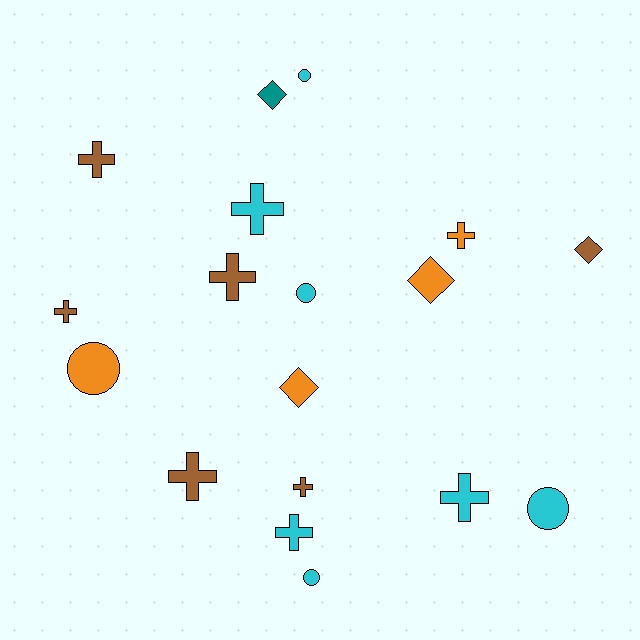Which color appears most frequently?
Cyan, with 7 objects.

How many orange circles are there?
There is 1 orange circle.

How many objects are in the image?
There are 18 objects.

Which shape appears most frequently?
Cross, with 9 objects.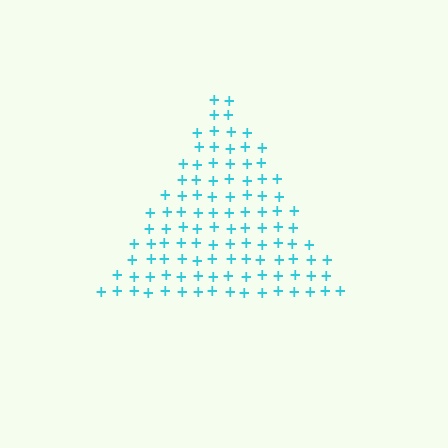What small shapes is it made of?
It is made of small plus signs.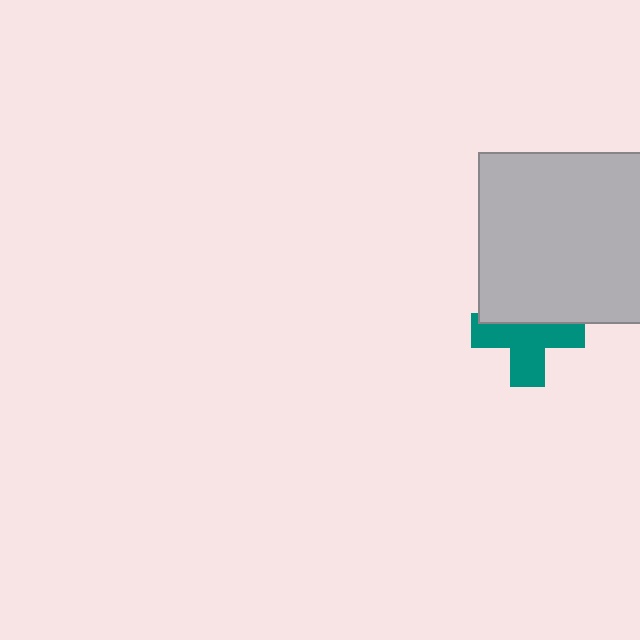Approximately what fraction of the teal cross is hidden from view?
Roughly 37% of the teal cross is hidden behind the light gray rectangle.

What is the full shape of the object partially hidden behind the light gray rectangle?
The partially hidden object is a teal cross.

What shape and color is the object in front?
The object in front is a light gray rectangle.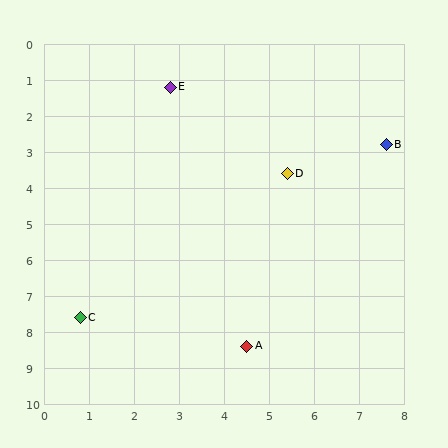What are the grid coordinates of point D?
Point D is at approximately (5.4, 3.6).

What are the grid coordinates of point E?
Point E is at approximately (2.8, 1.2).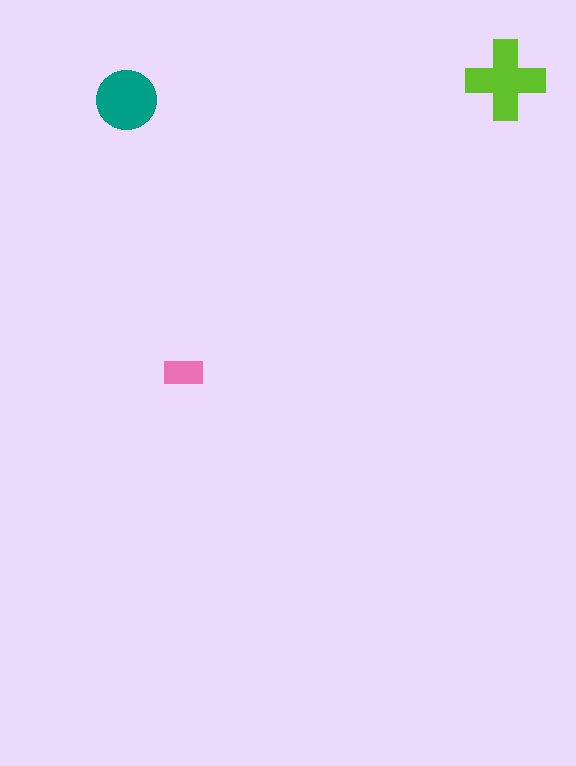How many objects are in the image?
There are 3 objects in the image.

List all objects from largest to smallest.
The lime cross, the teal circle, the pink rectangle.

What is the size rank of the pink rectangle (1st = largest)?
3rd.